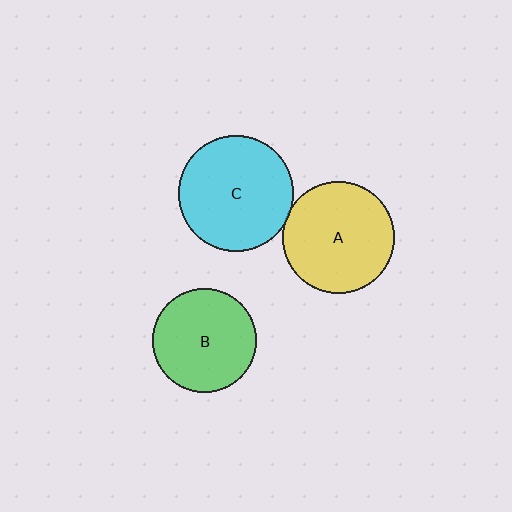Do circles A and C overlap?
Yes.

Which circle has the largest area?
Circle C (cyan).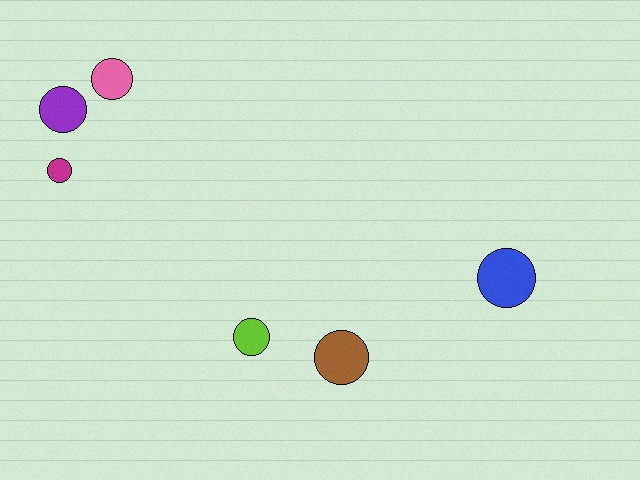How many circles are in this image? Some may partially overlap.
There are 6 circles.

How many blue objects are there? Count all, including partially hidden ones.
There is 1 blue object.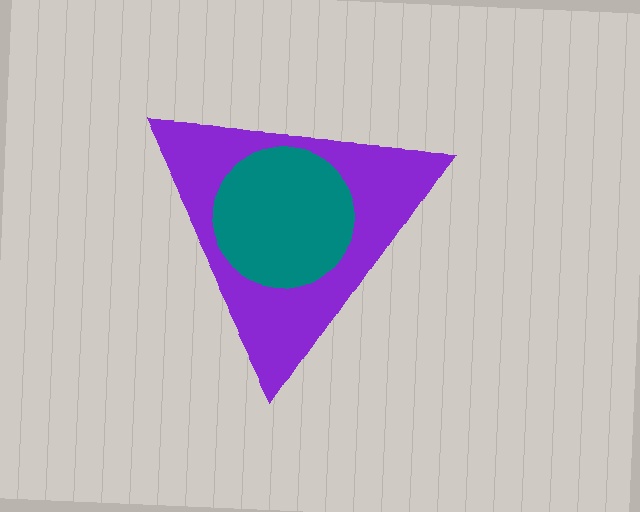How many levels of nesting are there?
2.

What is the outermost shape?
The purple triangle.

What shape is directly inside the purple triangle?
The teal circle.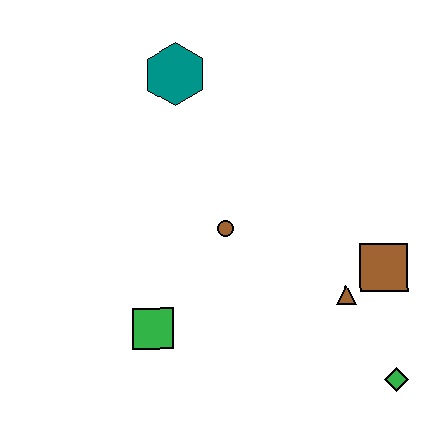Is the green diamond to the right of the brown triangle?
Yes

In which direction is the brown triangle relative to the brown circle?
The brown triangle is to the right of the brown circle.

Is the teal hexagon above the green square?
Yes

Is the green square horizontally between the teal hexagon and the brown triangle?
No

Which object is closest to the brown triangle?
The brown square is closest to the brown triangle.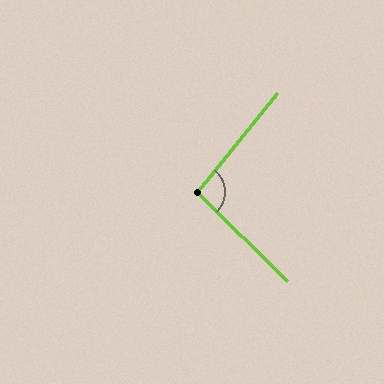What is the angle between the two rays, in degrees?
Approximately 95 degrees.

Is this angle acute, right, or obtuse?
It is obtuse.